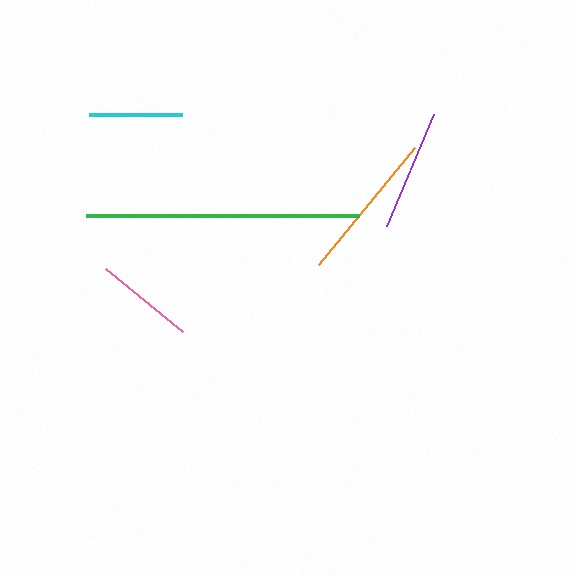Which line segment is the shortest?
The cyan line is the shortest at approximately 93 pixels.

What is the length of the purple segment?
The purple segment is approximately 122 pixels long.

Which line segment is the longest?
The green line is the longest at approximately 274 pixels.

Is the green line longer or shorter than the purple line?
The green line is longer than the purple line.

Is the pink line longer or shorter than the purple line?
The purple line is longer than the pink line.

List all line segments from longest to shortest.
From longest to shortest: green, orange, purple, pink, cyan.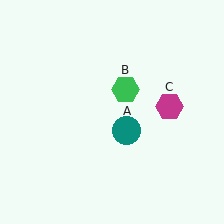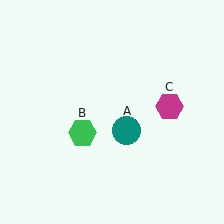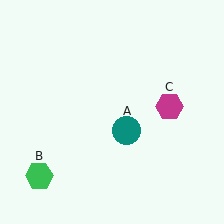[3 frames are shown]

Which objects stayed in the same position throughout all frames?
Teal circle (object A) and magenta hexagon (object C) remained stationary.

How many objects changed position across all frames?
1 object changed position: green hexagon (object B).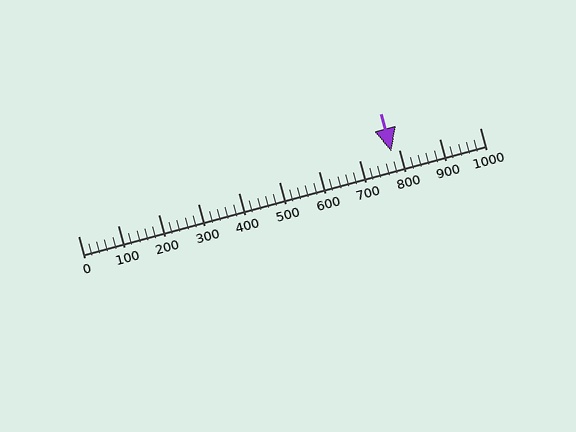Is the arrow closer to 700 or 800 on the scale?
The arrow is closer to 800.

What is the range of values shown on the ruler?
The ruler shows values from 0 to 1000.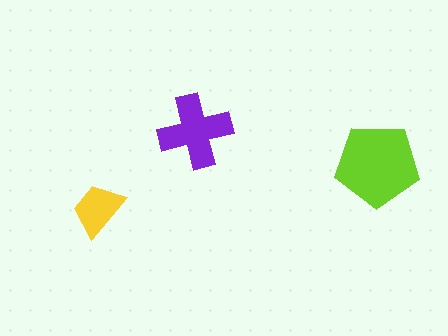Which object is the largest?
The lime pentagon.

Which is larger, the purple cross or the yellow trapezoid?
The purple cross.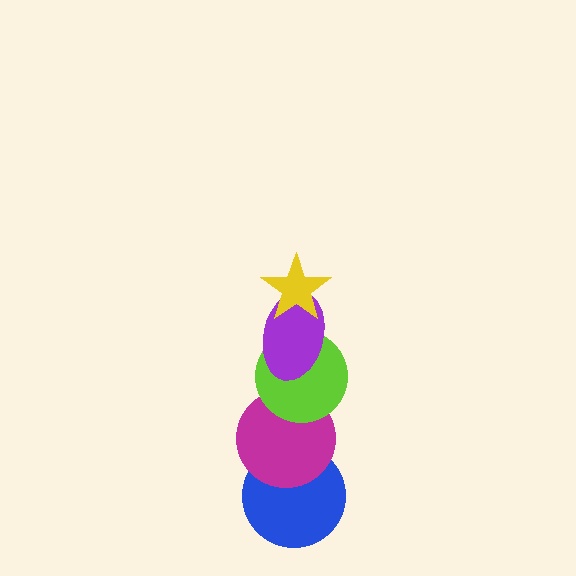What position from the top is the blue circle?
The blue circle is 5th from the top.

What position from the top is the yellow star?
The yellow star is 1st from the top.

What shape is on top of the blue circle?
The magenta circle is on top of the blue circle.